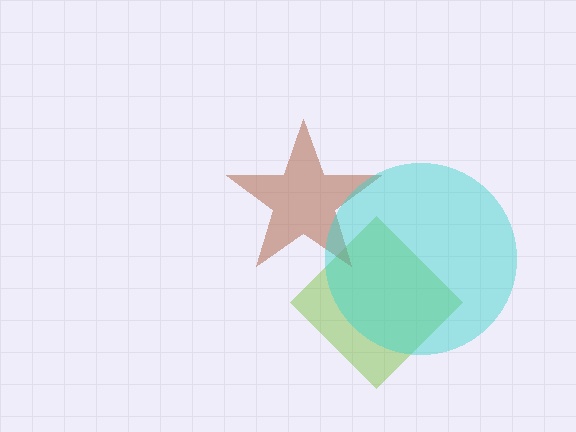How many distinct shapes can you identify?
There are 3 distinct shapes: a lime diamond, a brown star, a cyan circle.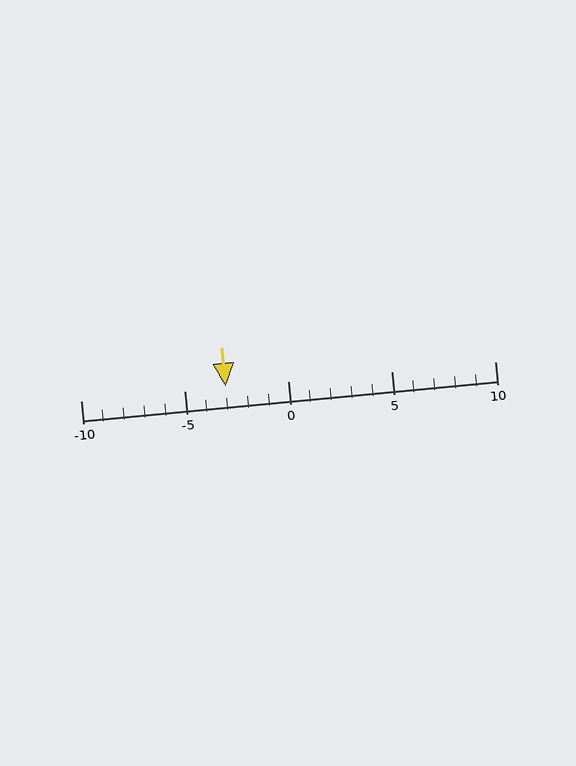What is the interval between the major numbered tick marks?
The major tick marks are spaced 5 units apart.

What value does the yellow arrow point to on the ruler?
The yellow arrow points to approximately -3.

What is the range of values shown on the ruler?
The ruler shows values from -10 to 10.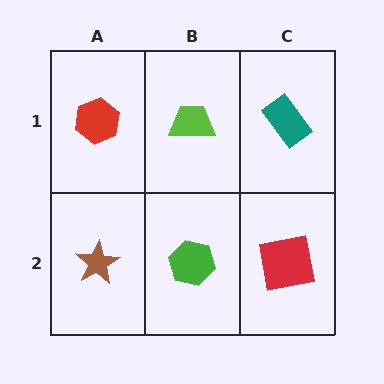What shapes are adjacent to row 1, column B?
A green hexagon (row 2, column B), a red hexagon (row 1, column A), a teal rectangle (row 1, column C).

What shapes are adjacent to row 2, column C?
A teal rectangle (row 1, column C), a green hexagon (row 2, column B).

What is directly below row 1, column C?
A red square.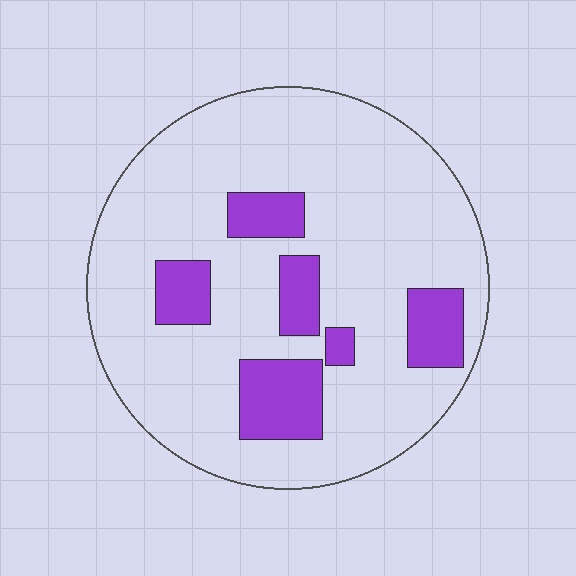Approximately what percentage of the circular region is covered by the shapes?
Approximately 20%.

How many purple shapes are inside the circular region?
6.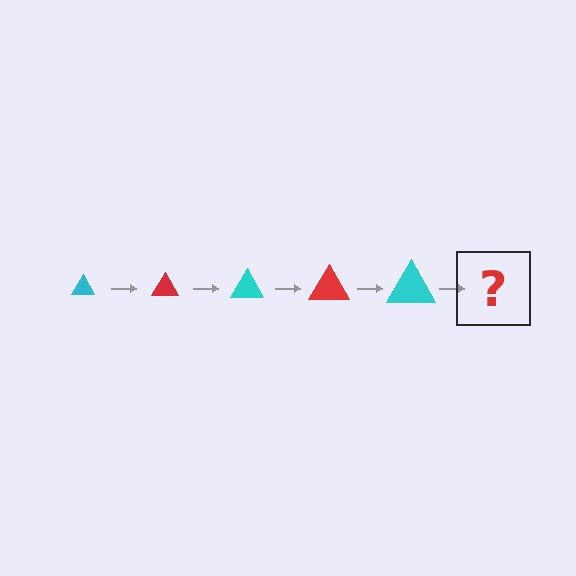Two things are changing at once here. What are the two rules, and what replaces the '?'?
The two rules are that the triangle grows larger each step and the color cycles through cyan and red. The '?' should be a red triangle, larger than the previous one.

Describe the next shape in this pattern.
It should be a red triangle, larger than the previous one.